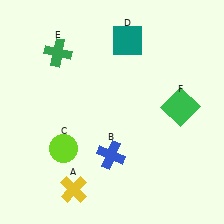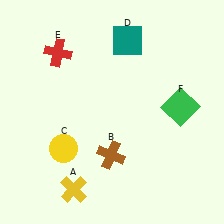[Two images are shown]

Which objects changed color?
B changed from blue to brown. C changed from lime to yellow. E changed from green to red.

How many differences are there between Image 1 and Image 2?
There are 3 differences between the two images.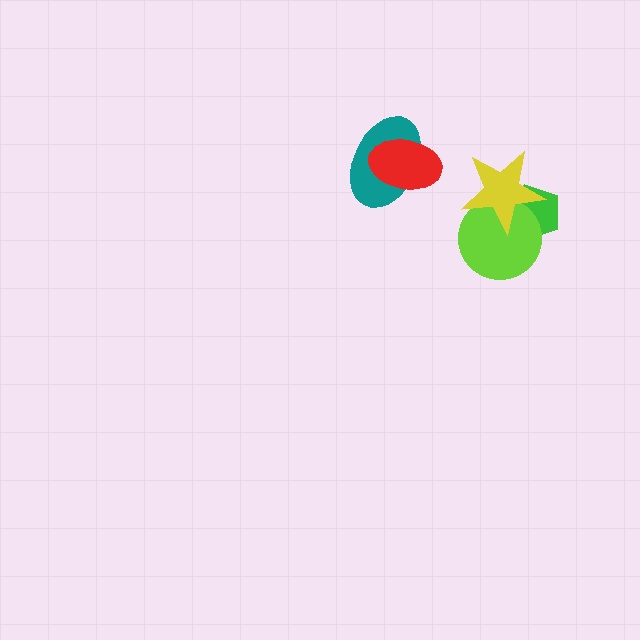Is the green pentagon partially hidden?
Yes, it is partially covered by another shape.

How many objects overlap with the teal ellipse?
1 object overlaps with the teal ellipse.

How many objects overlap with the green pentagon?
2 objects overlap with the green pentagon.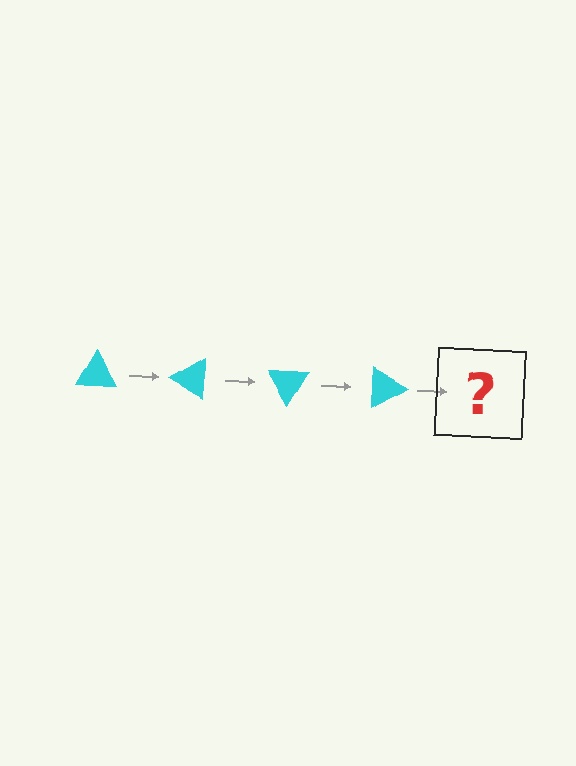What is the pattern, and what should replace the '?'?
The pattern is that the triangle rotates 30 degrees each step. The '?' should be a cyan triangle rotated 120 degrees.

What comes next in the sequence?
The next element should be a cyan triangle rotated 120 degrees.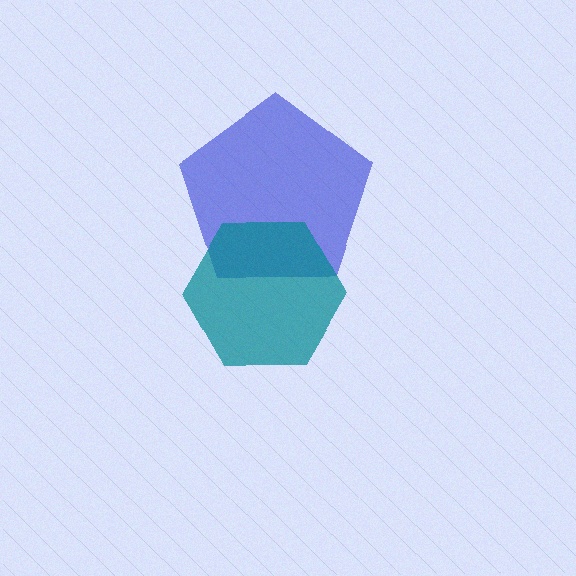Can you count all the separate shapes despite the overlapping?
Yes, there are 2 separate shapes.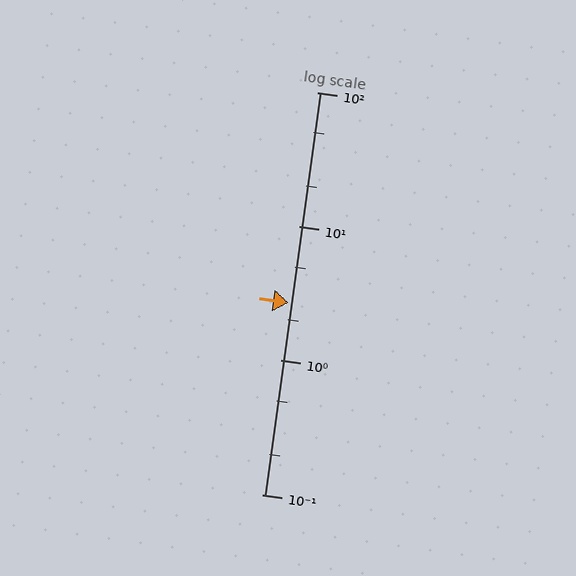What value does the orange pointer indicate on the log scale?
The pointer indicates approximately 2.7.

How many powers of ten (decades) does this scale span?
The scale spans 3 decades, from 0.1 to 100.